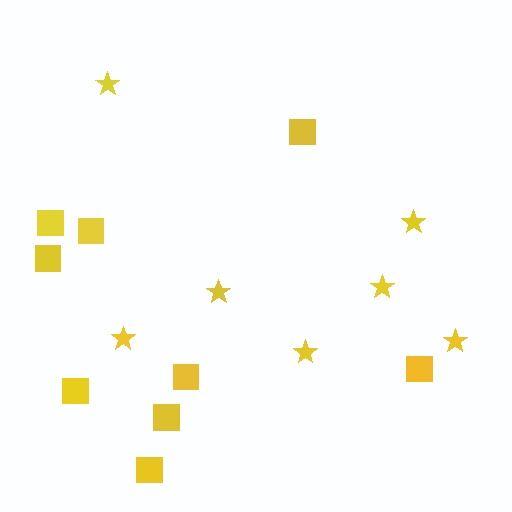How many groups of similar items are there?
There are 2 groups: one group of stars (7) and one group of squares (9).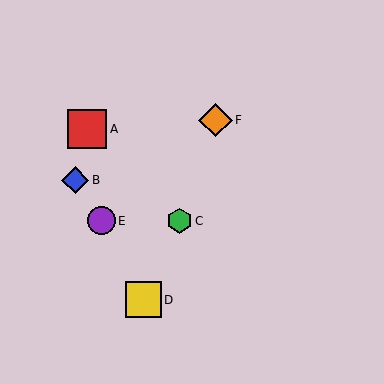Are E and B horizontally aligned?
No, E is at y≈221 and B is at y≈180.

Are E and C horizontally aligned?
Yes, both are at y≈221.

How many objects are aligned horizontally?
2 objects (C, E) are aligned horizontally.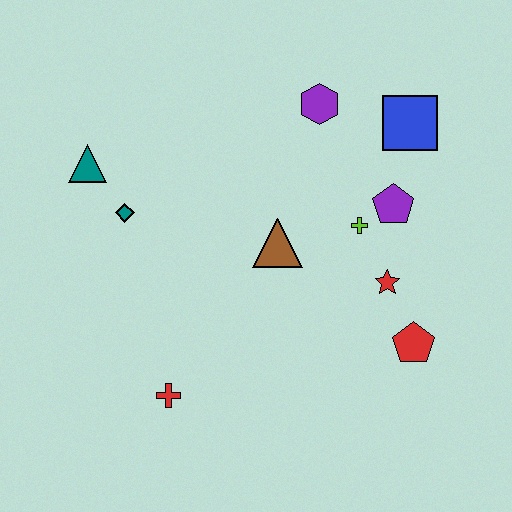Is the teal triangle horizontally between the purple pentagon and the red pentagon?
No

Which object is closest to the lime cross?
The purple pentagon is closest to the lime cross.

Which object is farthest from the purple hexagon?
The red cross is farthest from the purple hexagon.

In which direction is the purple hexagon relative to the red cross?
The purple hexagon is above the red cross.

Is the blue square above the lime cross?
Yes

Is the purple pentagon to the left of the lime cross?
No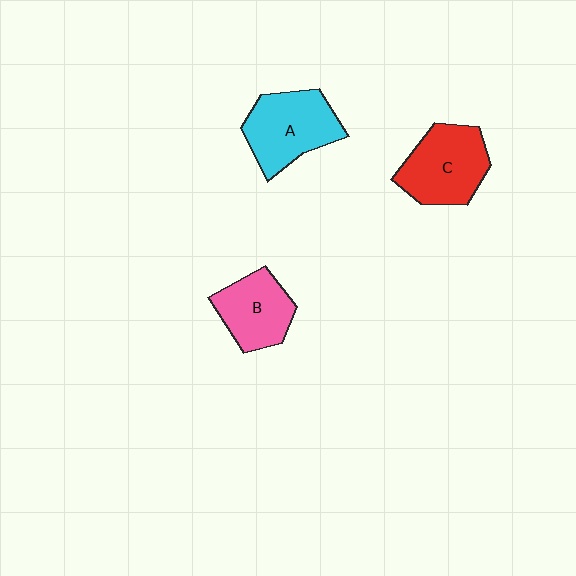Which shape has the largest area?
Shape A (cyan).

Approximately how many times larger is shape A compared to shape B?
Approximately 1.3 times.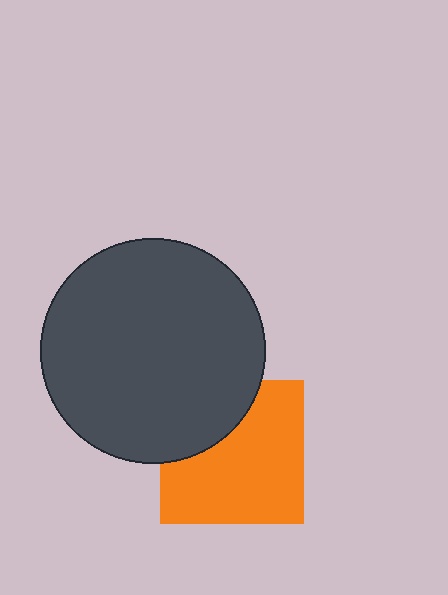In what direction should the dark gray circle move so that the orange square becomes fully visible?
The dark gray circle should move up. That is the shortest direction to clear the overlap and leave the orange square fully visible.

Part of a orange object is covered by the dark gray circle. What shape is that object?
It is a square.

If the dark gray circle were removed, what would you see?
You would see the complete orange square.